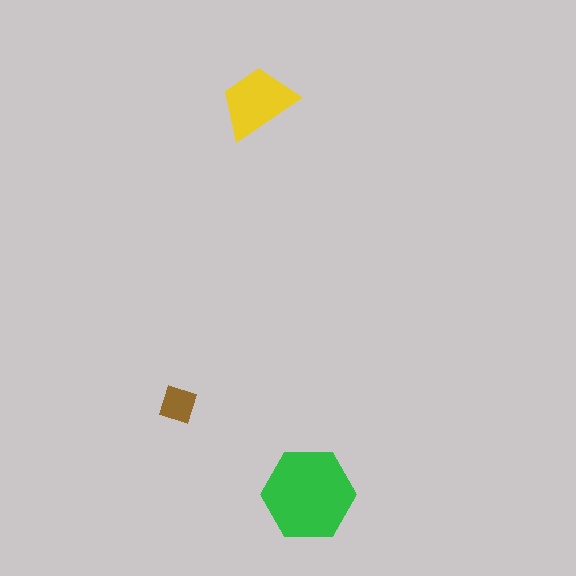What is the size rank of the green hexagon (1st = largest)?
1st.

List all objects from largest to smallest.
The green hexagon, the yellow trapezoid, the brown diamond.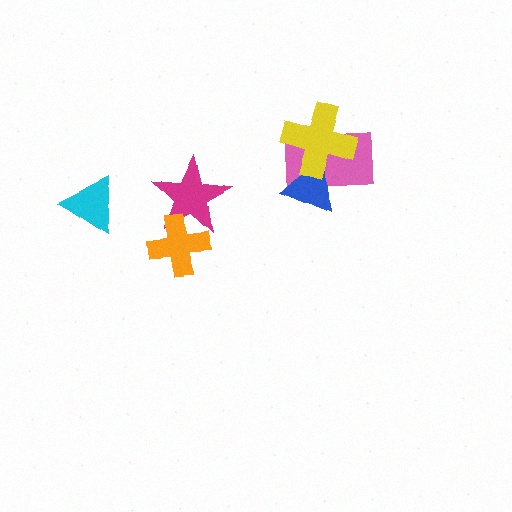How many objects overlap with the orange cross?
1 object overlaps with the orange cross.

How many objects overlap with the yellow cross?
2 objects overlap with the yellow cross.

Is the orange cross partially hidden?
No, no other shape covers it.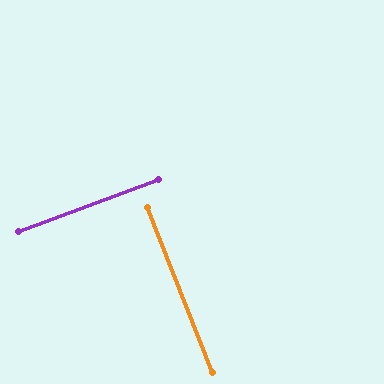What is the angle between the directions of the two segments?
Approximately 89 degrees.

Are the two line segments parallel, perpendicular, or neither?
Perpendicular — they meet at approximately 89°.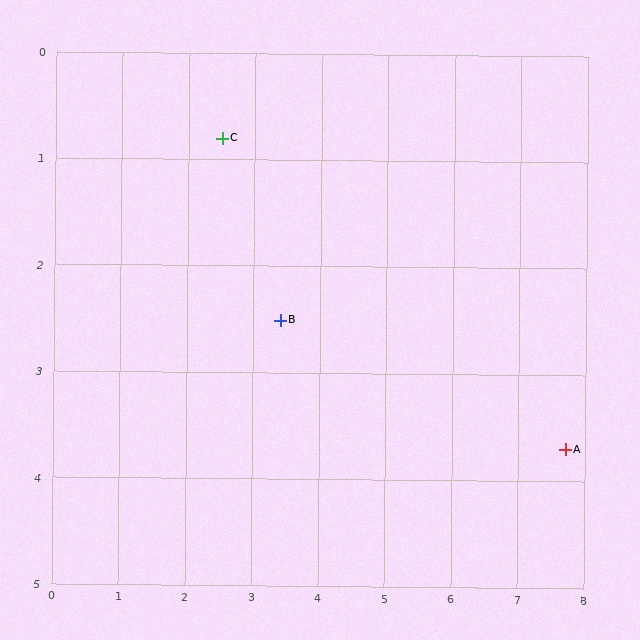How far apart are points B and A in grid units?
Points B and A are about 4.5 grid units apart.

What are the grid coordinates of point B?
Point B is at approximately (3.4, 2.5).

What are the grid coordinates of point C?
Point C is at approximately (2.5, 0.8).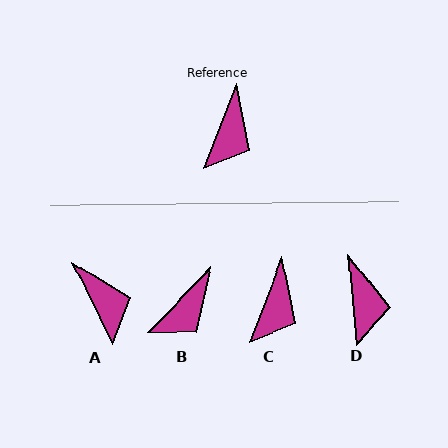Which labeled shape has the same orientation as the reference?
C.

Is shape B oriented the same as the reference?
No, it is off by about 23 degrees.